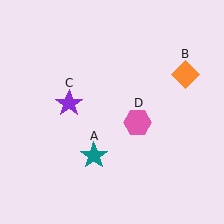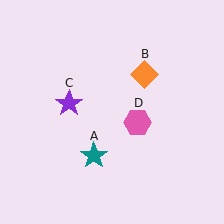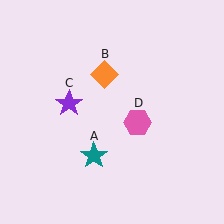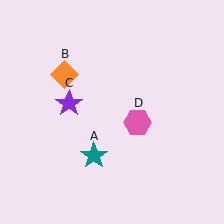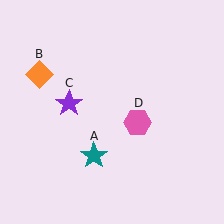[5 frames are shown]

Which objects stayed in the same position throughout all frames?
Teal star (object A) and purple star (object C) and pink hexagon (object D) remained stationary.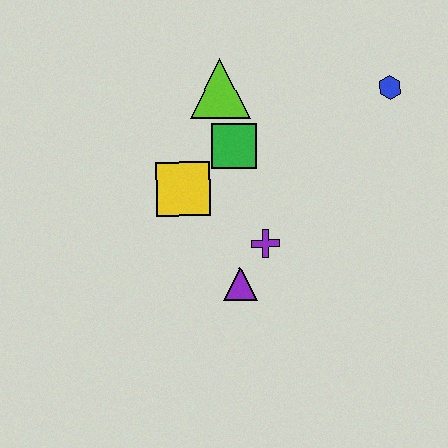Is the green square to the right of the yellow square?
Yes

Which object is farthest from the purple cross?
The blue hexagon is farthest from the purple cross.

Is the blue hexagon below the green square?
No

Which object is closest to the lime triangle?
The green square is closest to the lime triangle.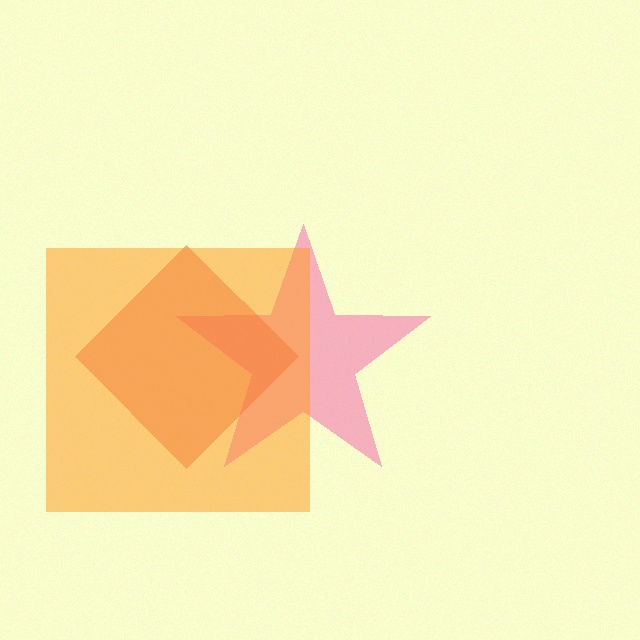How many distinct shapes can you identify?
There are 3 distinct shapes: a pink star, a red diamond, an orange square.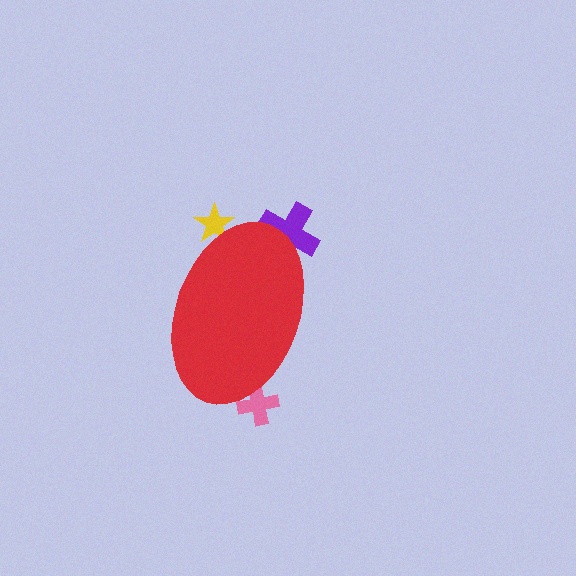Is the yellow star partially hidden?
Yes, the yellow star is partially hidden behind the red ellipse.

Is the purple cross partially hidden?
Yes, the purple cross is partially hidden behind the red ellipse.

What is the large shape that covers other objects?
A red ellipse.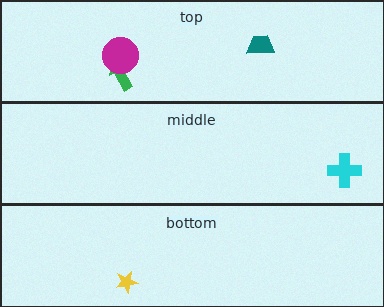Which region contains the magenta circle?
The top region.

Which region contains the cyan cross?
The middle region.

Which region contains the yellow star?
The bottom region.